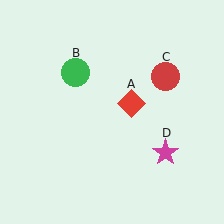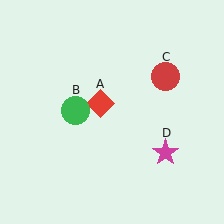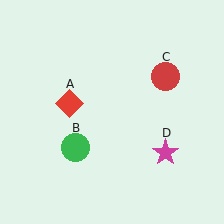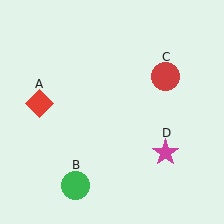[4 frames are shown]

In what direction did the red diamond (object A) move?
The red diamond (object A) moved left.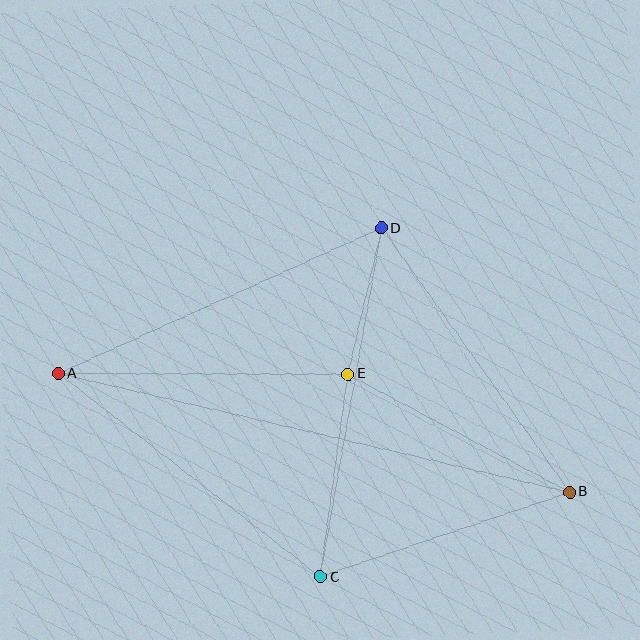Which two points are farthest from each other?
Points A and B are farthest from each other.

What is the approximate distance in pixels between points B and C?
The distance between B and C is approximately 263 pixels.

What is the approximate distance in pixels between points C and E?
The distance between C and E is approximately 205 pixels.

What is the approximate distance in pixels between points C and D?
The distance between C and D is approximately 354 pixels.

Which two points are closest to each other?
Points D and E are closest to each other.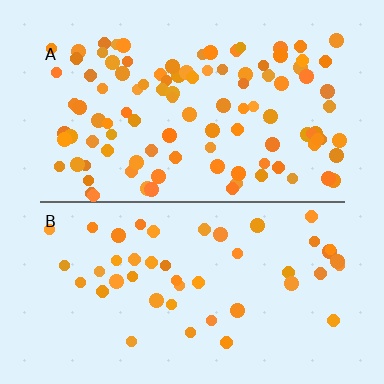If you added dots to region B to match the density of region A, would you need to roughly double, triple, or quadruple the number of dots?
Approximately double.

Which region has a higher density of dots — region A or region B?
A (the top).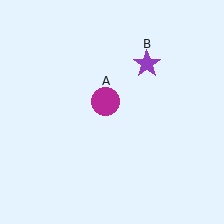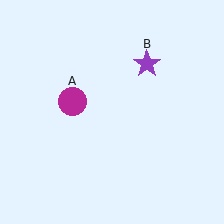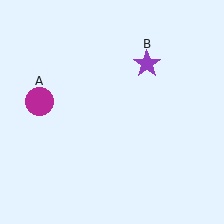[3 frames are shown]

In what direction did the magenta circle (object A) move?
The magenta circle (object A) moved left.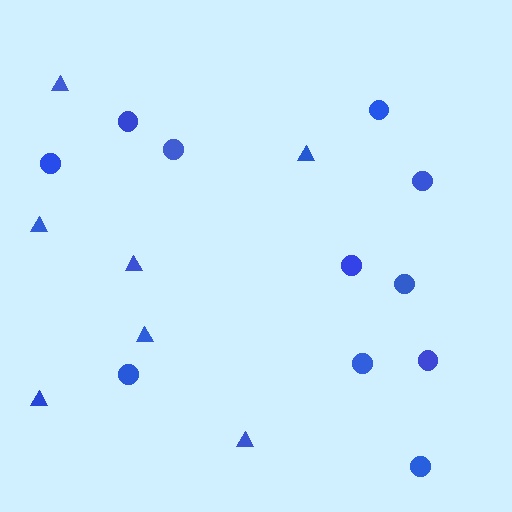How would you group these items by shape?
There are 2 groups: one group of circles (11) and one group of triangles (7).